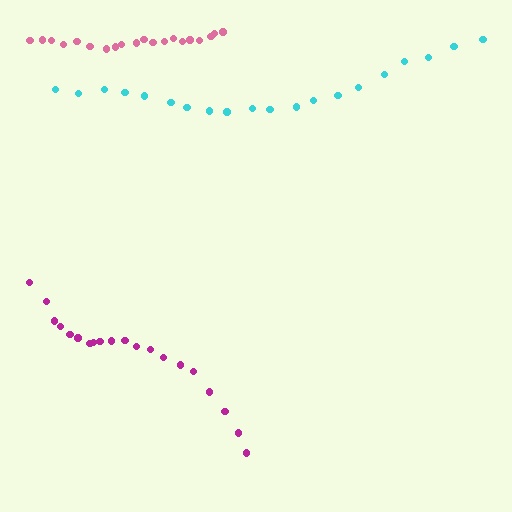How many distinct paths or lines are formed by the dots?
There are 3 distinct paths.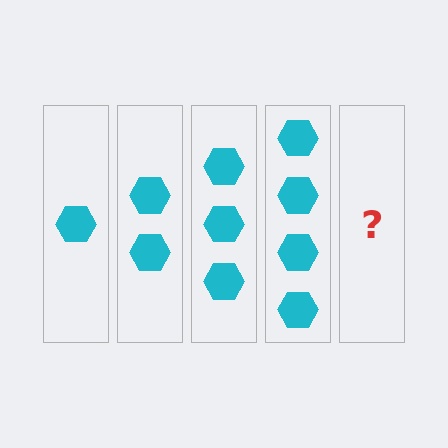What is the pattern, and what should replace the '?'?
The pattern is that each step adds one more hexagon. The '?' should be 5 hexagons.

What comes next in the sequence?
The next element should be 5 hexagons.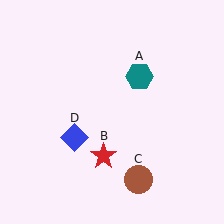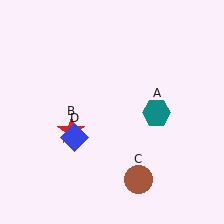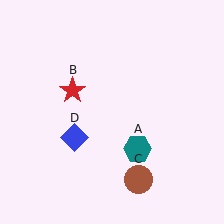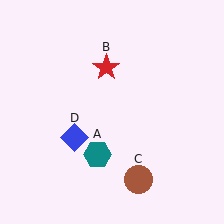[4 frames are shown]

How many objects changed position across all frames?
2 objects changed position: teal hexagon (object A), red star (object B).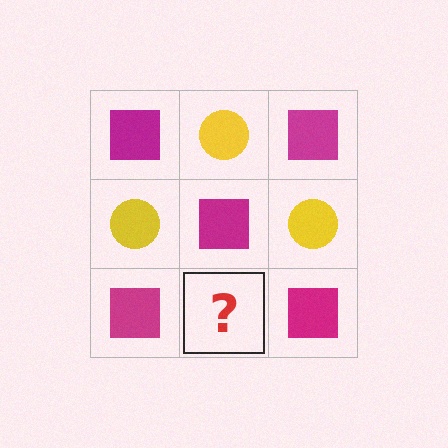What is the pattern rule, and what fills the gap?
The rule is that it alternates magenta square and yellow circle in a checkerboard pattern. The gap should be filled with a yellow circle.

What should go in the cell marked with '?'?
The missing cell should contain a yellow circle.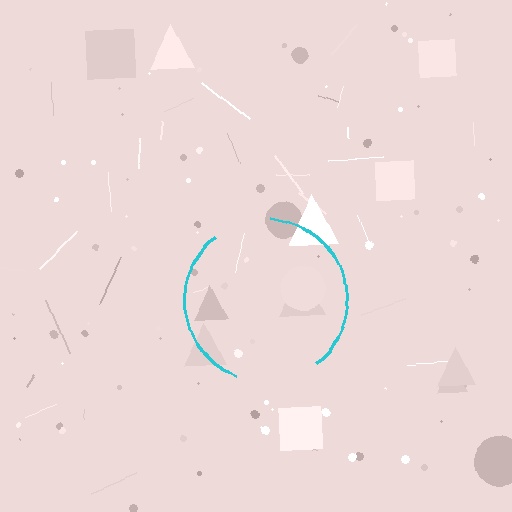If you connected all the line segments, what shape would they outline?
They would outline a circle.